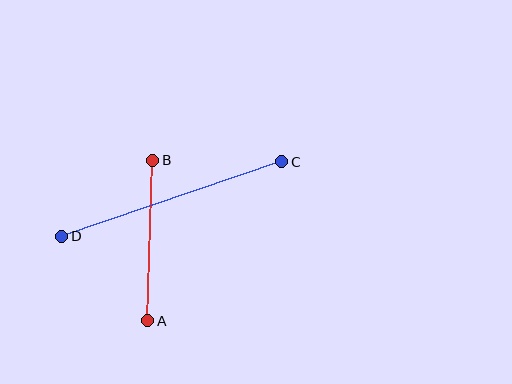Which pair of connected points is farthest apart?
Points C and D are farthest apart.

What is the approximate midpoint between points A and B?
The midpoint is at approximately (150, 240) pixels.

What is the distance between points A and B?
The distance is approximately 161 pixels.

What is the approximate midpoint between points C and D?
The midpoint is at approximately (172, 199) pixels.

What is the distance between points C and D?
The distance is approximately 233 pixels.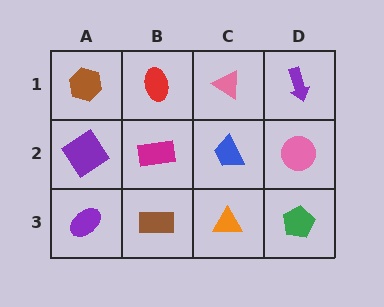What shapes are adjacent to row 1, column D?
A pink circle (row 2, column D), a pink triangle (row 1, column C).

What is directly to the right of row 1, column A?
A red ellipse.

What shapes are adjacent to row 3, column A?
A purple diamond (row 2, column A), a brown rectangle (row 3, column B).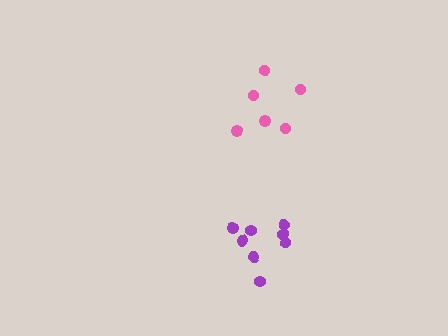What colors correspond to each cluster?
The clusters are colored: purple, pink.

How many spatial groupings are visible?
There are 2 spatial groupings.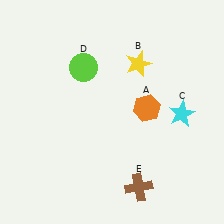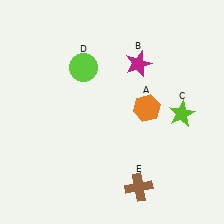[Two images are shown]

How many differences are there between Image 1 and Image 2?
There are 2 differences between the two images.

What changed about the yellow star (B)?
In Image 1, B is yellow. In Image 2, it changed to magenta.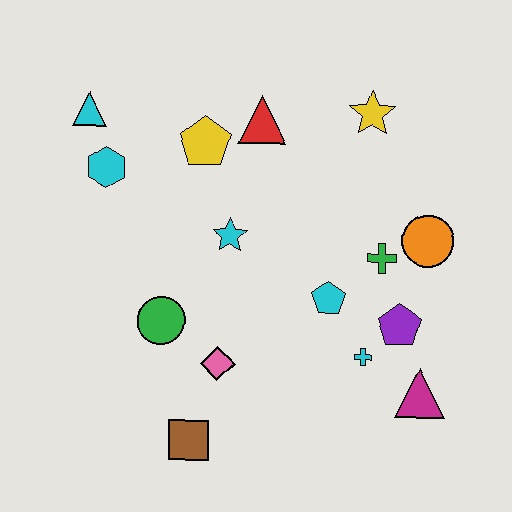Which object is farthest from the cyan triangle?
The magenta triangle is farthest from the cyan triangle.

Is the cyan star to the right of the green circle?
Yes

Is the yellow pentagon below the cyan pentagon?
No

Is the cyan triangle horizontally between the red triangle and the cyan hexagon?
No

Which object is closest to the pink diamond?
The green circle is closest to the pink diamond.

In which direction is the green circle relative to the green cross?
The green circle is to the left of the green cross.